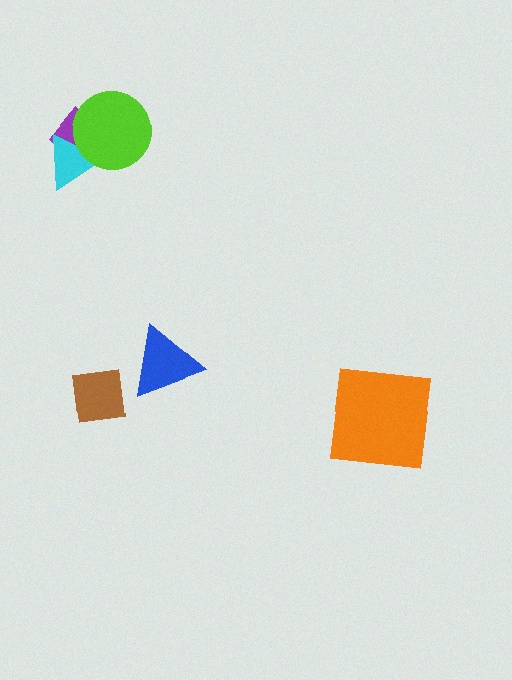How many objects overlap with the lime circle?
2 objects overlap with the lime circle.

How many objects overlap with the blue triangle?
0 objects overlap with the blue triangle.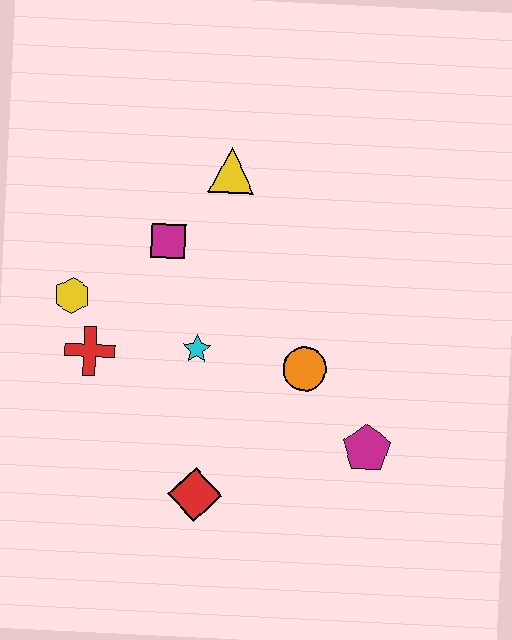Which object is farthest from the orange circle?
The yellow hexagon is farthest from the orange circle.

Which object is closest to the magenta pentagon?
The orange circle is closest to the magenta pentagon.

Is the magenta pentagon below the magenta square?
Yes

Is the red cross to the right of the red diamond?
No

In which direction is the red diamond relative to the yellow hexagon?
The red diamond is below the yellow hexagon.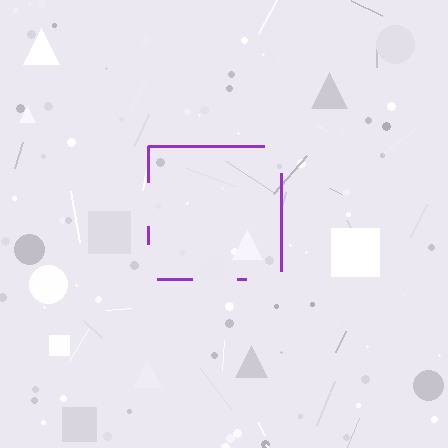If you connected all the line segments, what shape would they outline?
They would outline a square.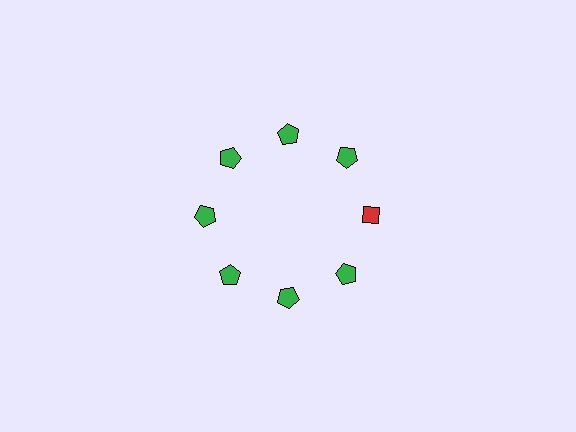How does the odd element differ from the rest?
It differs in both color (red instead of green) and shape (diamond instead of pentagon).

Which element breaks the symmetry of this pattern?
The red diamond at roughly the 3 o'clock position breaks the symmetry. All other shapes are green pentagons.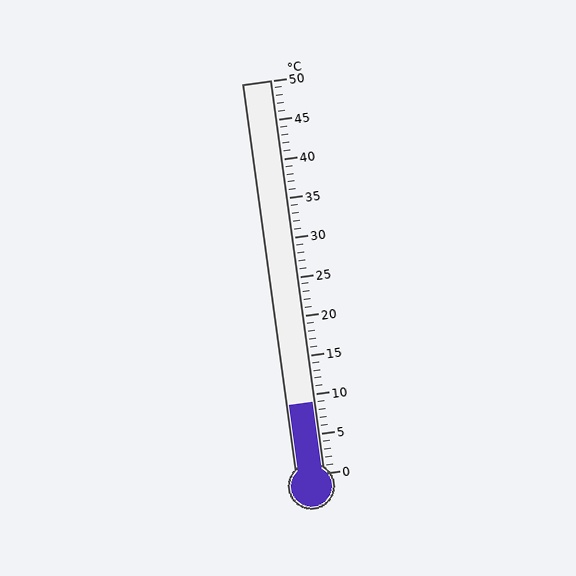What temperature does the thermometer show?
The thermometer shows approximately 9°C.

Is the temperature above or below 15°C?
The temperature is below 15°C.